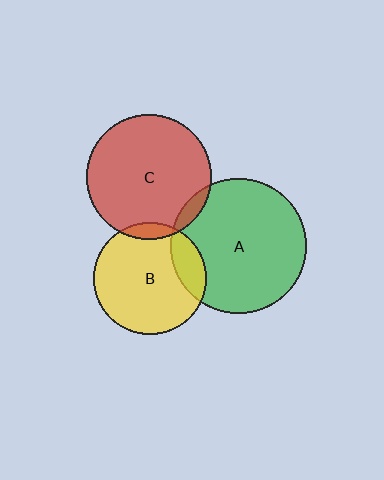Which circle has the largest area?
Circle A (green).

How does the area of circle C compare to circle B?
Approximately 1.2 times.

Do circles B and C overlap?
Yes.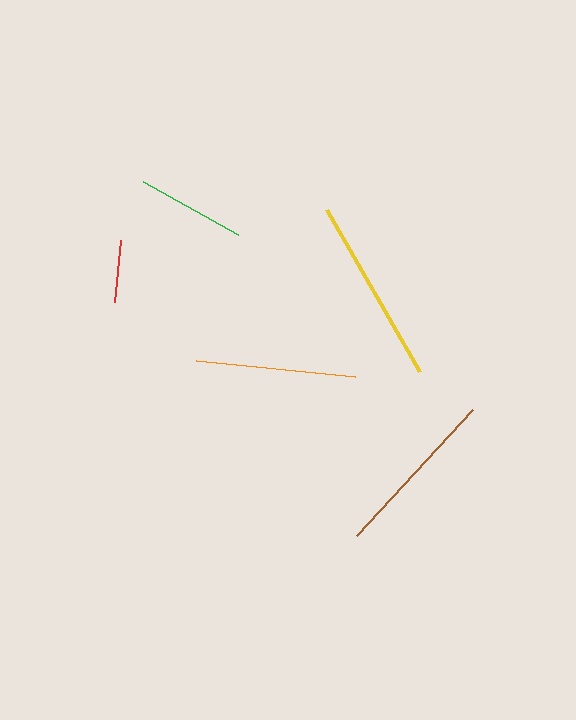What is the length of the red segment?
The red segment is approximately 62 pixels long.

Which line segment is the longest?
The yellow line is the longest at approximately 187 pixels.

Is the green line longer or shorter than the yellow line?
The yellow line is longer than the green line.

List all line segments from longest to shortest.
From longest to shortest: yellow, brown, orange, green, red.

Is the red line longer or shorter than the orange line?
The orange line is longer than the red line.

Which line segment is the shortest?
The red line is the shortest at approximately 62 pixels.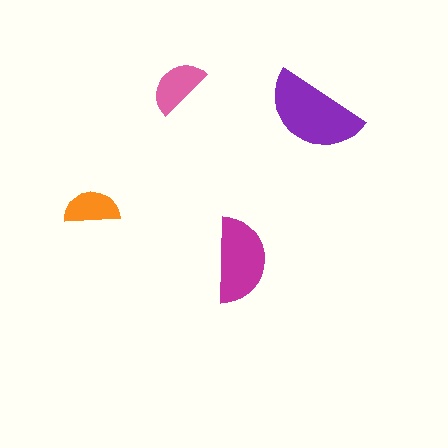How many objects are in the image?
There are 4 objects in the image.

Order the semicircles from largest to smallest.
the purple one, the magenta one, the pink one, the orange one.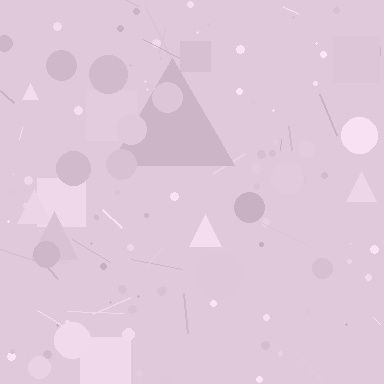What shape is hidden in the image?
A triangle is hidden in the image.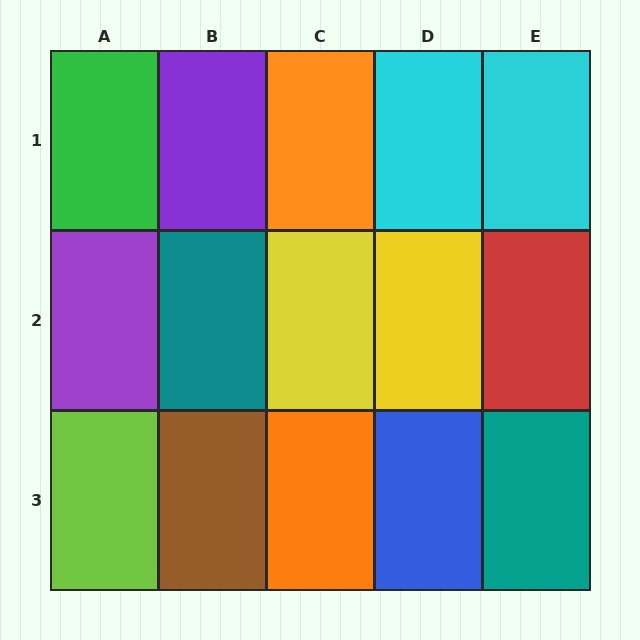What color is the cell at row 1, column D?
Cyan.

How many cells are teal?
2 cells are teal.